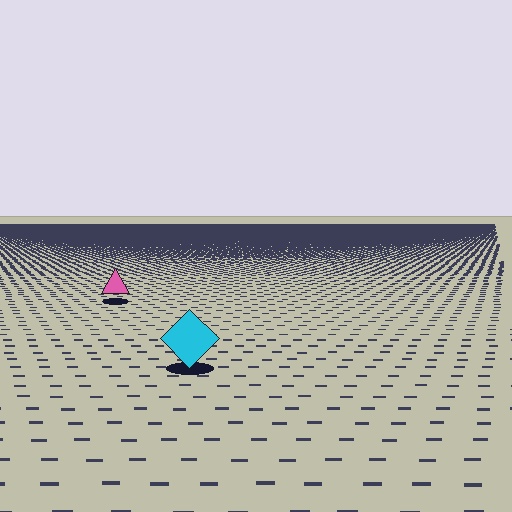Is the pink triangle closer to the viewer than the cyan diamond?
No. The cyan diamond is closer — you can tell from the texture gradient: the ground texture is coarser near it.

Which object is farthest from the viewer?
The pink triangle is farthest from the viewer. It appears smaller and the ground texture around it is denser.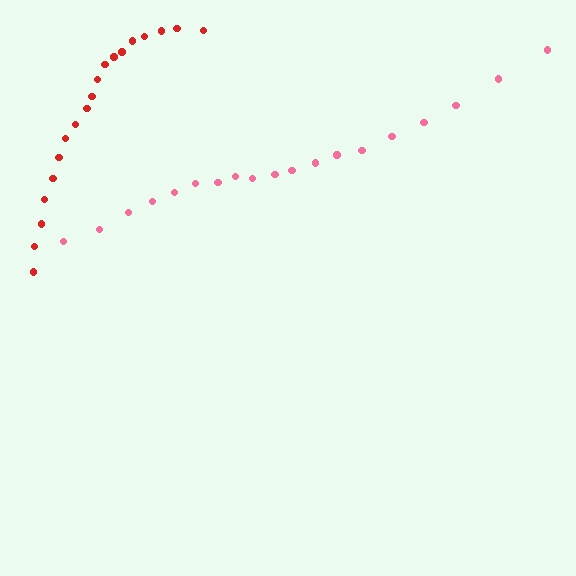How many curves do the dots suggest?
There are 2 distinct paths.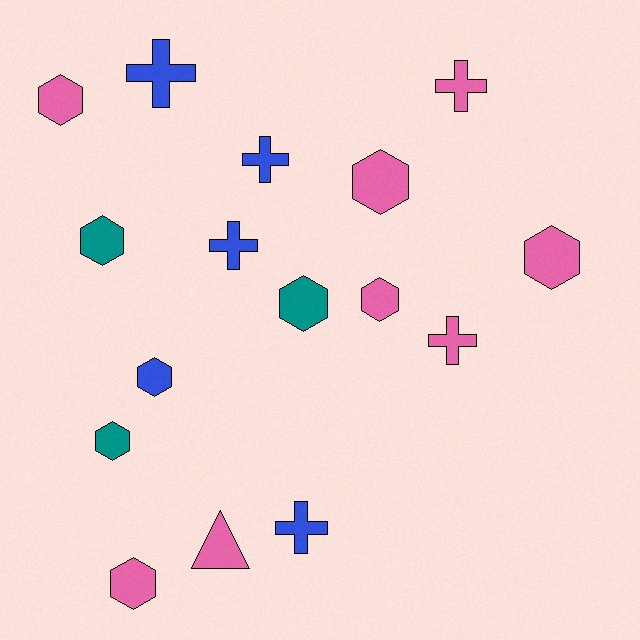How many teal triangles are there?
There are no teal triangles.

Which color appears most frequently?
Pink, with 8 objects.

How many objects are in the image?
There are 16 objects.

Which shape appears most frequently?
Hexagon, with 9 objects.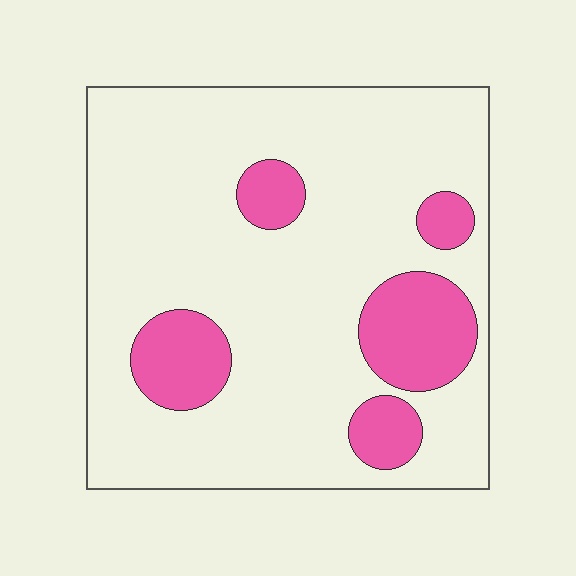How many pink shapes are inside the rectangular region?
5.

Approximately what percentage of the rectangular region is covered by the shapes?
Approximately 20%.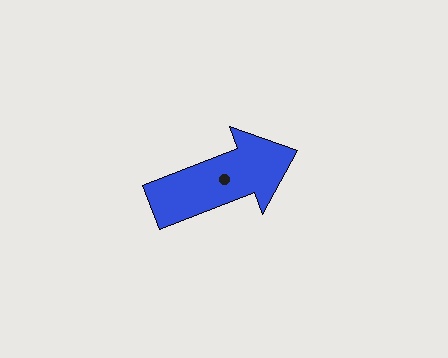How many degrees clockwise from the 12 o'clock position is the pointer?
Approximately 69 degrees.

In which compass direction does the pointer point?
East.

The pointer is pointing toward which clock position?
Roughly 2 o'clock.